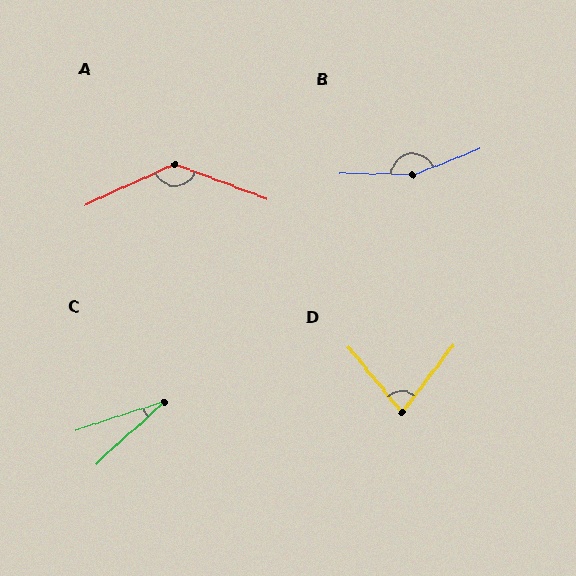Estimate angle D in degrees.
Approximately 76 degrees.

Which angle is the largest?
B, at approximately 158 degrees.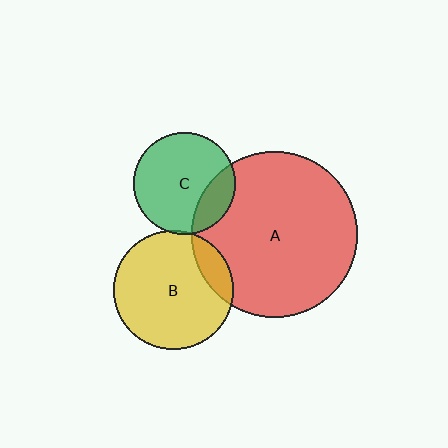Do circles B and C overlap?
Yes.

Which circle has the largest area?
Circle A (red).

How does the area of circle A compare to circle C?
Approximately 2.7 times.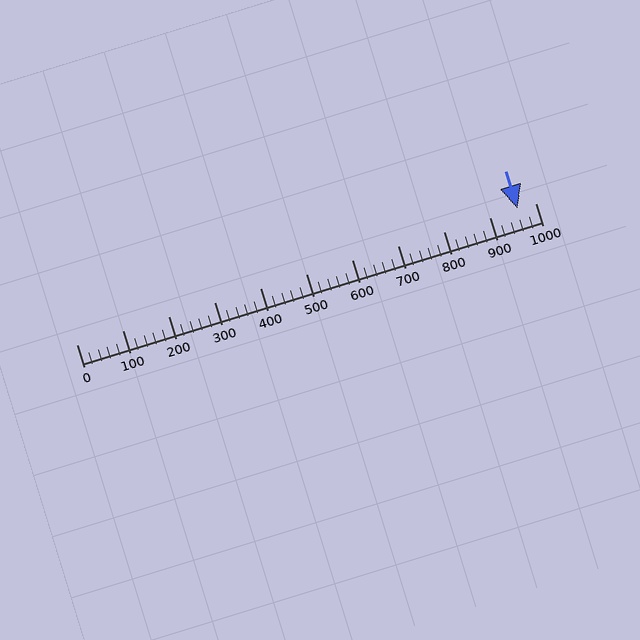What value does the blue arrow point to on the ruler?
The blue arrow points to approximately 962.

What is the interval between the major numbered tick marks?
The major tick marks are spaced 100 units apart.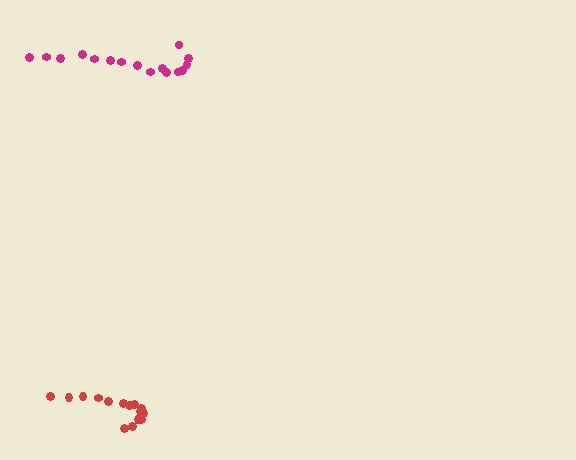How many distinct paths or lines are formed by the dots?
There are 2 distinct paths.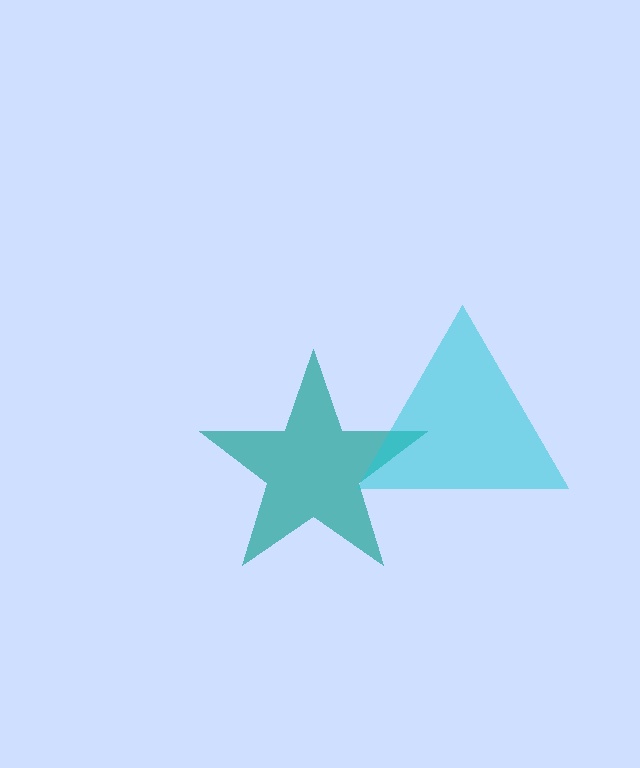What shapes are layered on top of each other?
The layered shapes are: a teal star, a cyan triangle.